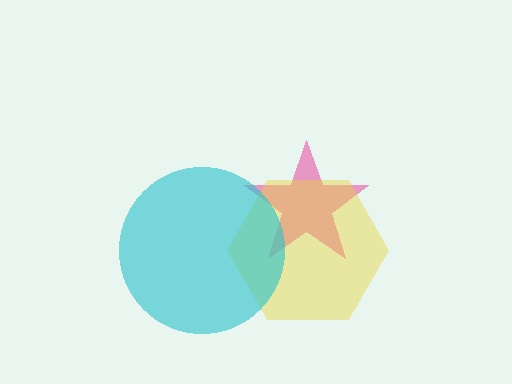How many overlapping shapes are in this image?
There are 3 overlapping shapes in the image.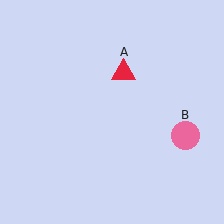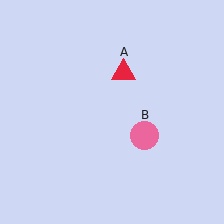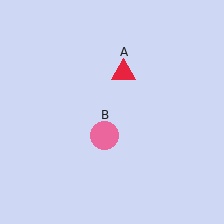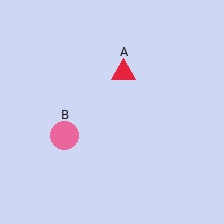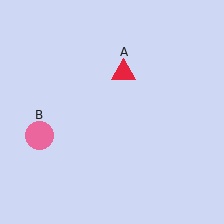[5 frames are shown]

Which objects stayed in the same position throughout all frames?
Red triangle (object A) remained stationary.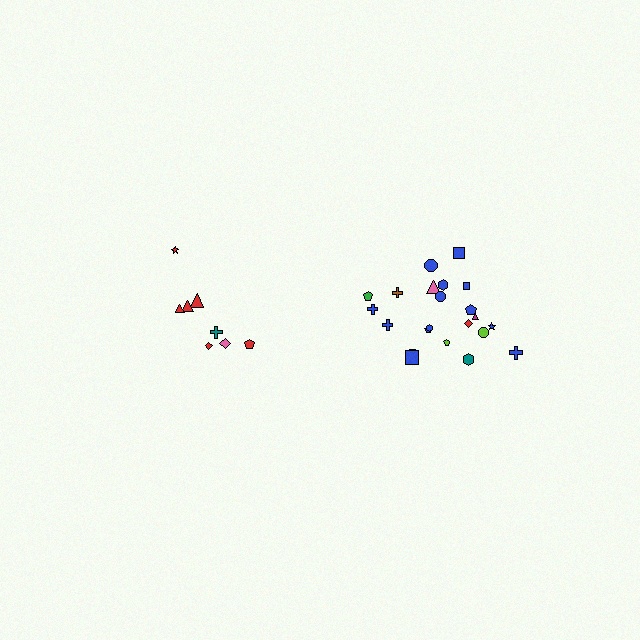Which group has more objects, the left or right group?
The right group.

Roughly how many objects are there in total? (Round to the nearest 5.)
Roughly 30 objects in total.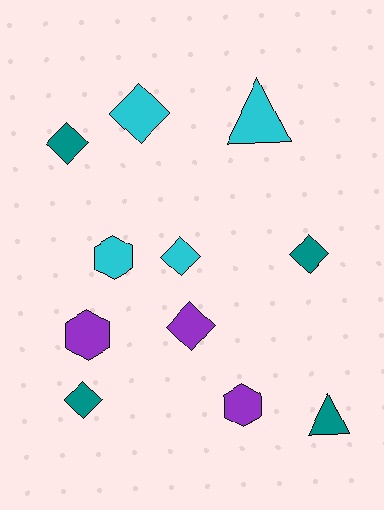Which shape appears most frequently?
Diamond, with 6 objects.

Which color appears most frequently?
Cyan, with 4 objects.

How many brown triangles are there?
There are no brown triangles.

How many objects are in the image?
There are 11 objects.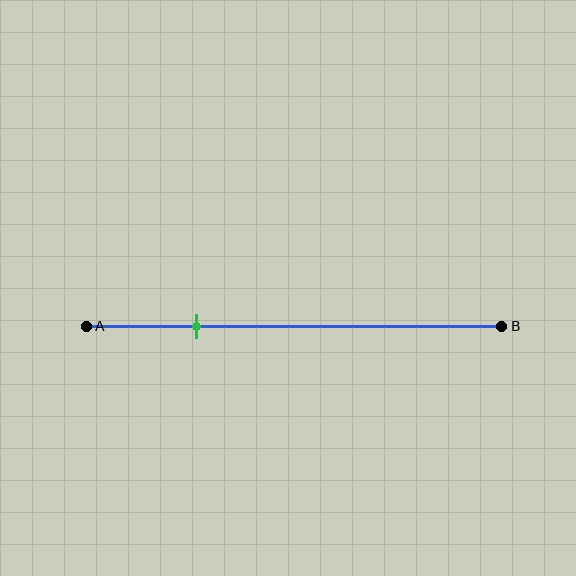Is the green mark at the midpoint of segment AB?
No, the mark is at about 25% from A, not at the 50% midpoint.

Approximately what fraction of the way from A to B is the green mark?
The green mark is approximately 25% of the way from A to B.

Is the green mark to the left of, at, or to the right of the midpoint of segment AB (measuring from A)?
The green mark is to the left of the midpoint of segment AB.